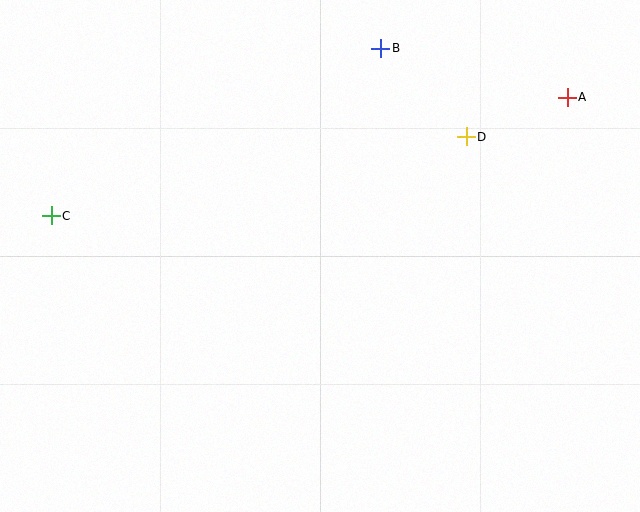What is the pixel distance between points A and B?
The distance between A and B is 193 pixels.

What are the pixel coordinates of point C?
Point C is at (51, 216).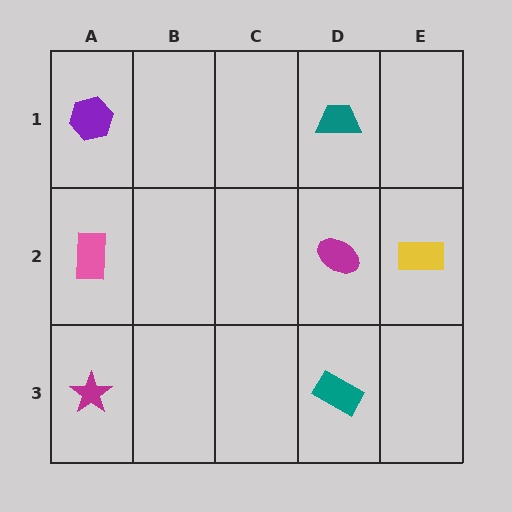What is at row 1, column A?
A purple hexagon.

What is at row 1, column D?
A teal trapezoid.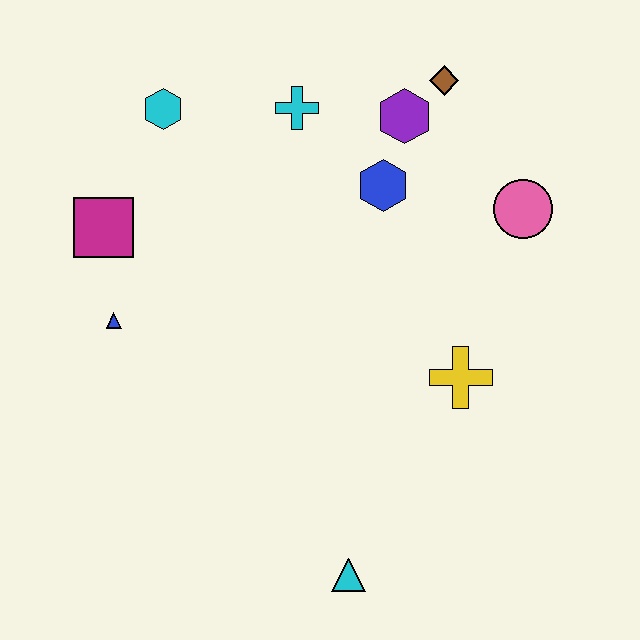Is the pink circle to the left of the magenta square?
No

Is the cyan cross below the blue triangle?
No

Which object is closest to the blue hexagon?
The purple hexagon is closest to the blue hexagon.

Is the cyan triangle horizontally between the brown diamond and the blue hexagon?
No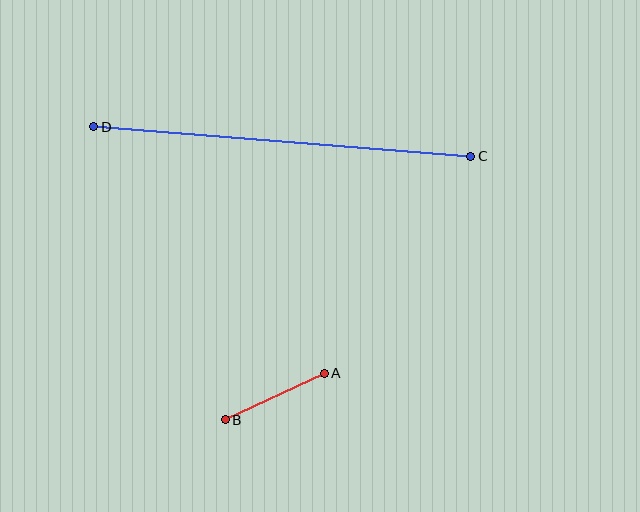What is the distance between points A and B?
The distance is approximately 109 pixels.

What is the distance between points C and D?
The distance is approximately 378 pixels.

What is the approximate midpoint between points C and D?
The midpoint is at approximately (282, 142) pixels.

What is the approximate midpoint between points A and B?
The midpoint is at approximately (275, 397) pixels.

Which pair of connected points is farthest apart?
Points C and D are farthest apart.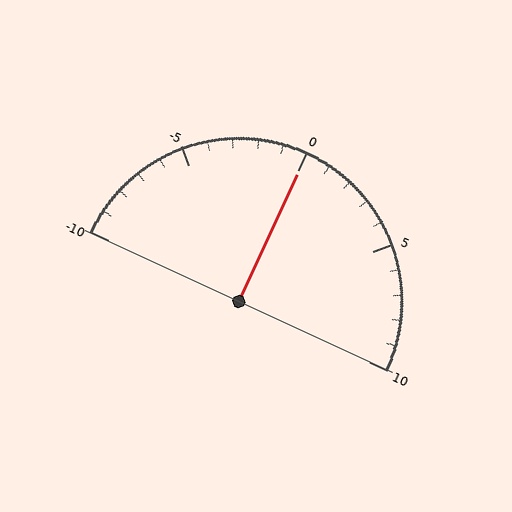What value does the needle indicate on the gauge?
The needle indicates approximately 0.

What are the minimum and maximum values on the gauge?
The gauge ranges from -10 to 10.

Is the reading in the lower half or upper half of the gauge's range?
The reading is in the upper half of the range (-10 to 10).